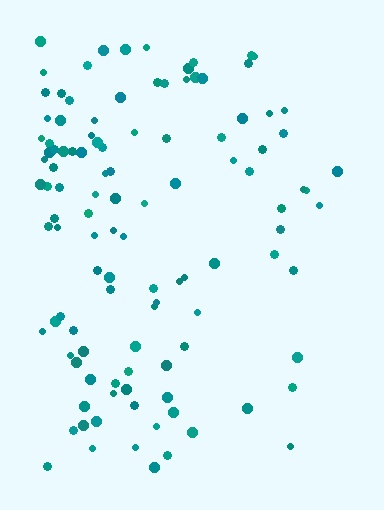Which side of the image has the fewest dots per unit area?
The right.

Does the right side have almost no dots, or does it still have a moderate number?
Still a moderate number, just noticeably fewer than the left.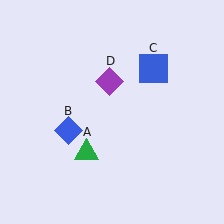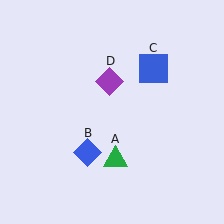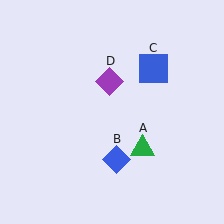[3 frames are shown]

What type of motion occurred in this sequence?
The green triangle (object A), blue diamond (object B) rotated counterclockwise around the center of the scene.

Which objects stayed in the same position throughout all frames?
Blue square (object C) and purple diamond (object D) remained stationary.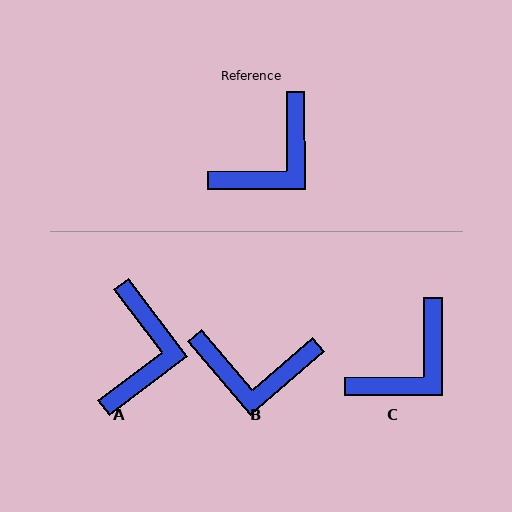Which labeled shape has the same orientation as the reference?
C.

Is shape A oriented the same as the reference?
No, it is off by about 37 degrees.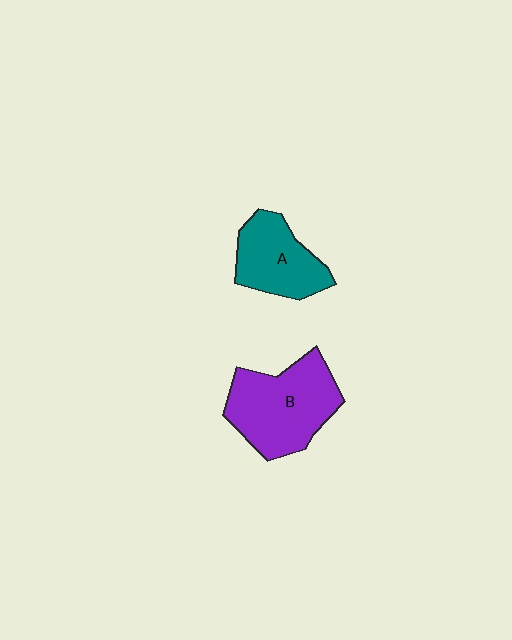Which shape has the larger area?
Shape B (purple).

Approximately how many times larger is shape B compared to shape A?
Approximately 1.4 times.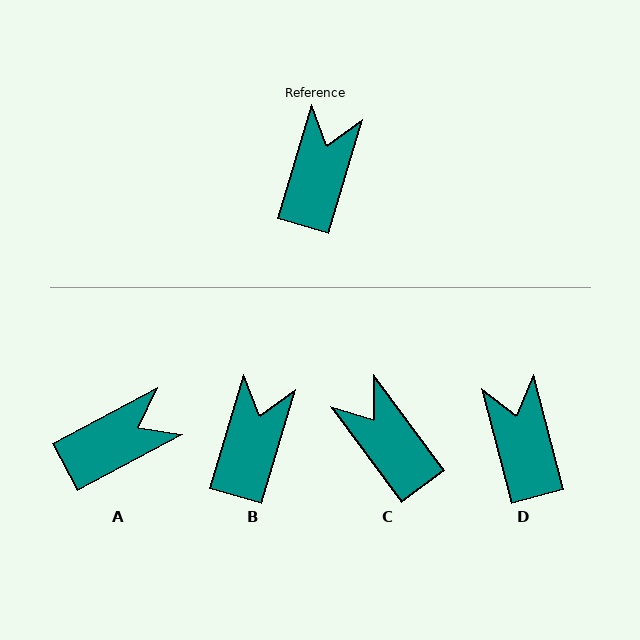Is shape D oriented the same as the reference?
No, it is off by about 32 degrees.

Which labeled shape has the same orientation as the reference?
B.